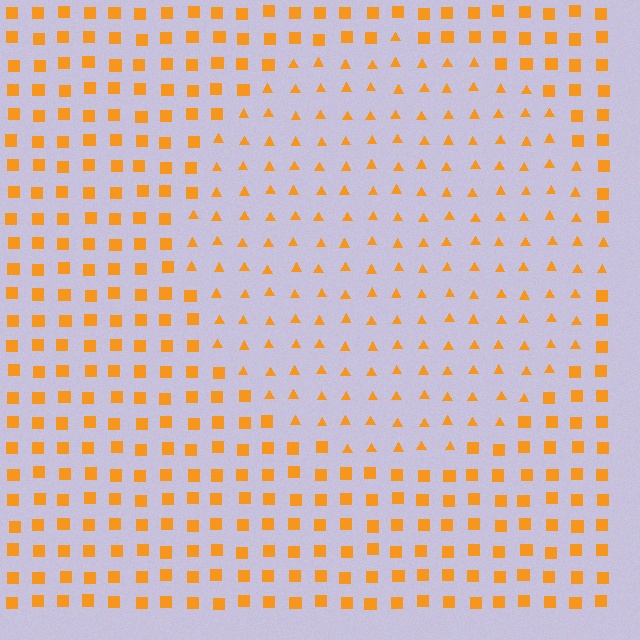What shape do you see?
I see a circle.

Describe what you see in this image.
The image is filled with small orange elements arranged in a uniform grid. A circle-shaped region contains triangles, while the surrounding area contains squares. The boundary is defined purely by the change in element shape.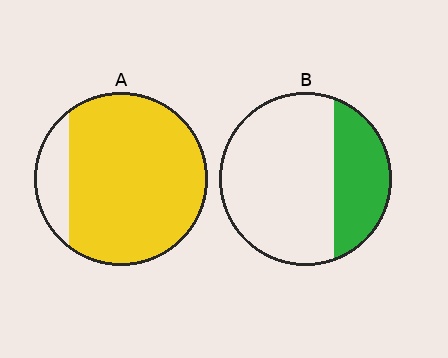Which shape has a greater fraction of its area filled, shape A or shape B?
Shape A.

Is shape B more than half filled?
No.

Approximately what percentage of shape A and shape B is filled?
A is approximately 85% and B is approximately 30%.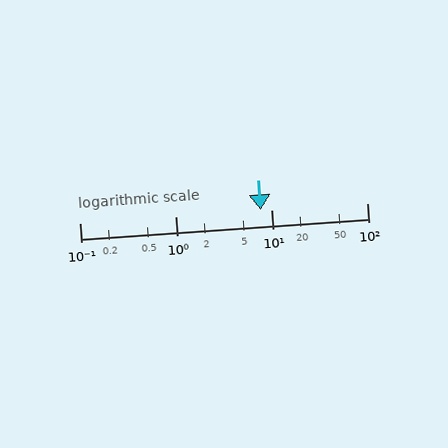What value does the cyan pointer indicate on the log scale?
The pointer indicates approximately 7.8.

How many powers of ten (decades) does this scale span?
The scale spans 3 decades, from 0.1 to 100.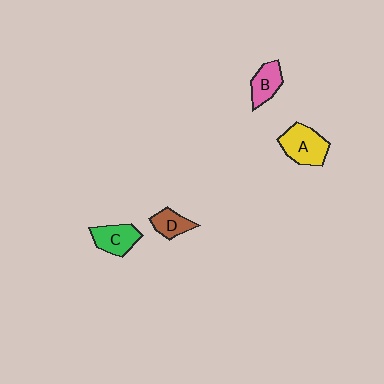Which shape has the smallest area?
Shape D (brown).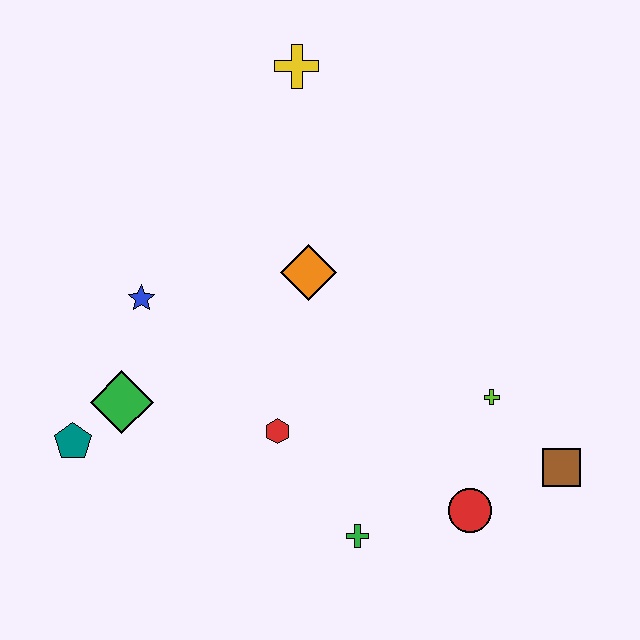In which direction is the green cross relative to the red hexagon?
The green cross is below the red hexagon.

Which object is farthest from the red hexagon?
The yellow cross is farthest from the red hexagon.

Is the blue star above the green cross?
Yes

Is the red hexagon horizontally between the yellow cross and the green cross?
No